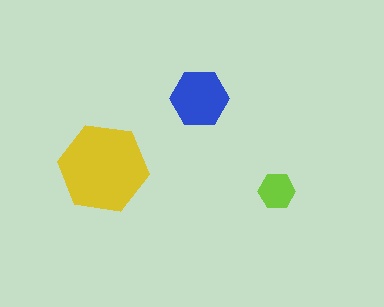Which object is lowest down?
The lime hexagon is bottommost.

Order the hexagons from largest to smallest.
the yellow one, the blue one, the lime one.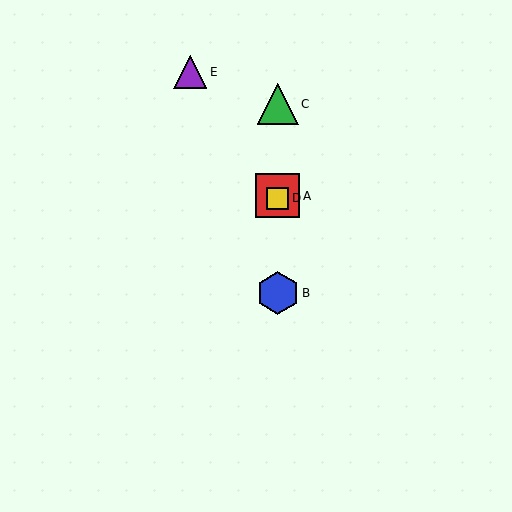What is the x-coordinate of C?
Object C is at x≈278.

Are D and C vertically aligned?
Yes, both are at x≈278.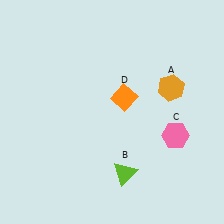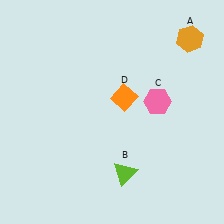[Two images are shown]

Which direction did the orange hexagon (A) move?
The orange hexagon (A) moved up.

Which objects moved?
The objects that moved are: the orange hexagon (A), the pink hexagon (C).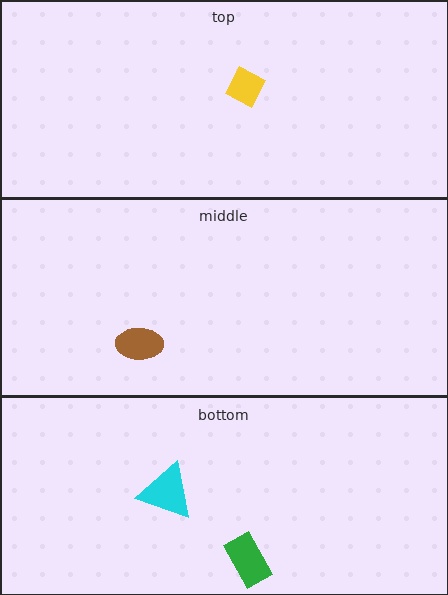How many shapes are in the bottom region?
2.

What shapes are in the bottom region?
The cyan triangle, the green rectangle.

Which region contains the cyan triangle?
The bottom region.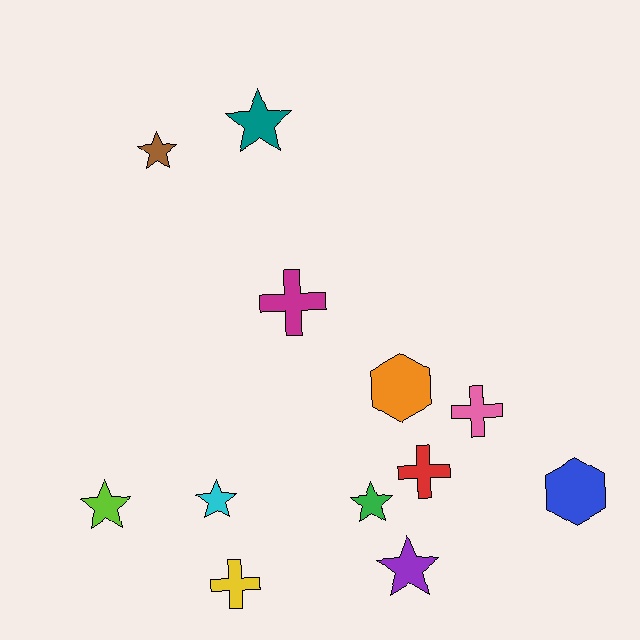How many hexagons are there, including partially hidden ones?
There are 2 hexagons.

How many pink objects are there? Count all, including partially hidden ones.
There is 1 pink object.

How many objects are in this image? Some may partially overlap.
There are 12 objects.